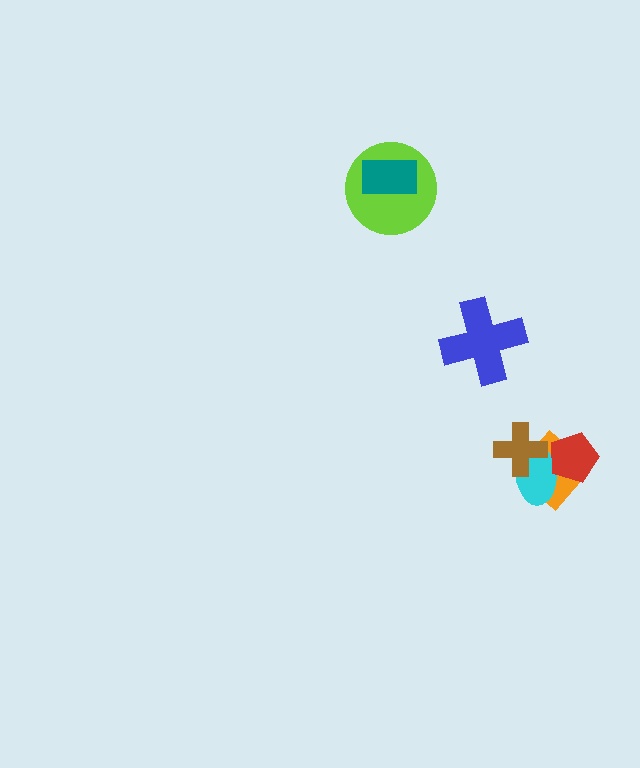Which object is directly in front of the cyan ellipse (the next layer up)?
The brown cross is directly in front of the cyan ellipse.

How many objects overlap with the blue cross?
0 objects overlap with the blue cross.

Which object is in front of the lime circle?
The teal rectangle is in front of the lime circle.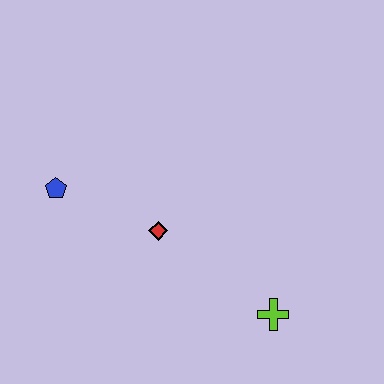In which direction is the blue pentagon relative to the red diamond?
The blue pentagon is to the left of the red diamond.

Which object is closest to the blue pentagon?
The red diamond is closest to the blue pentagon.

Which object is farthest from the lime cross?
The blue pentagon is farthest from the lime cross.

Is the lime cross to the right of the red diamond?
Yes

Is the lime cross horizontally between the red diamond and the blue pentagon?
No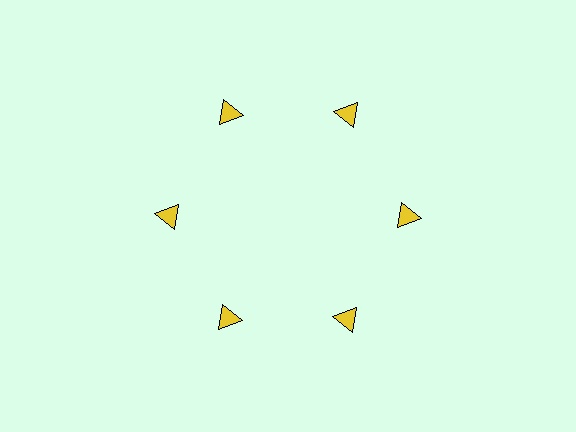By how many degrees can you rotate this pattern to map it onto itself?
The pattern maps onto itself every 60 degrees of rotation.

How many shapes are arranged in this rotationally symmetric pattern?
There are 6 shapes, arranged in 6 groups of 1.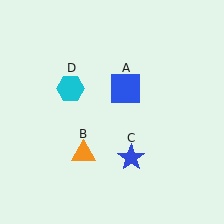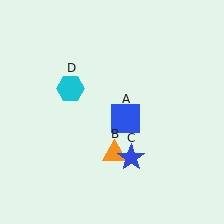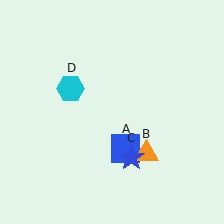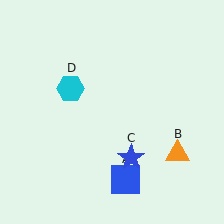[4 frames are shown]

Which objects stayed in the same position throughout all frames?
Blue star (object C) and cyan hexagon (object D) remained stationary.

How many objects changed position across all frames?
2 objects changed position: blue square (object A), orange triangle (object B).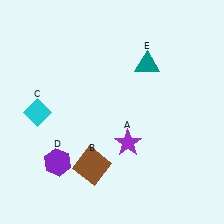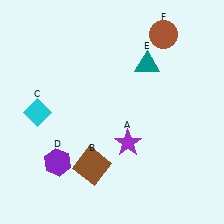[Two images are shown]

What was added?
A brown circle (F) was added in Image 2.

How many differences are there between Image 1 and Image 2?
There is 1 difference between the two images.